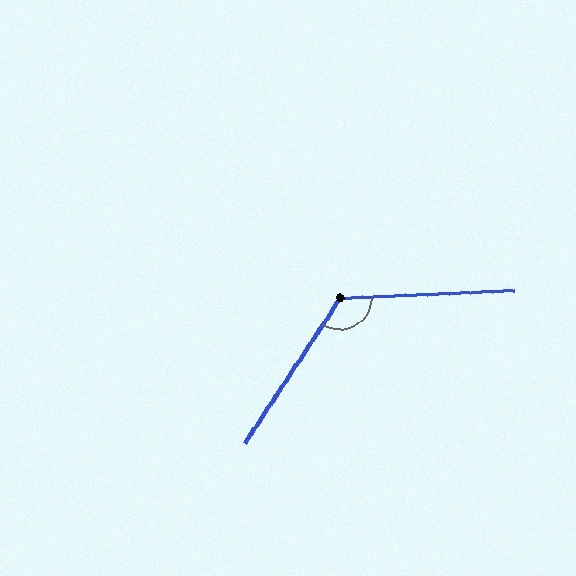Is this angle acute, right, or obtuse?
It is obtuse.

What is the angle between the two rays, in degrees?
Approximately 126 degrees.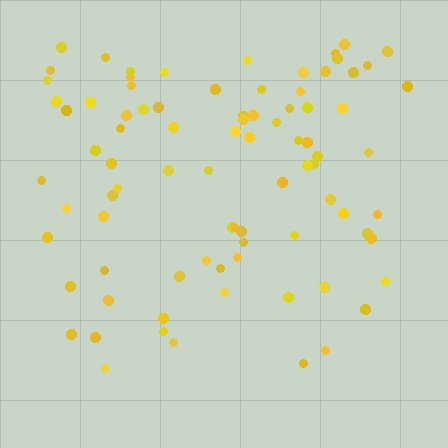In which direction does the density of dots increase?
From bottom to top, with the top side densest.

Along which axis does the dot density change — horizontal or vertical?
Vertical.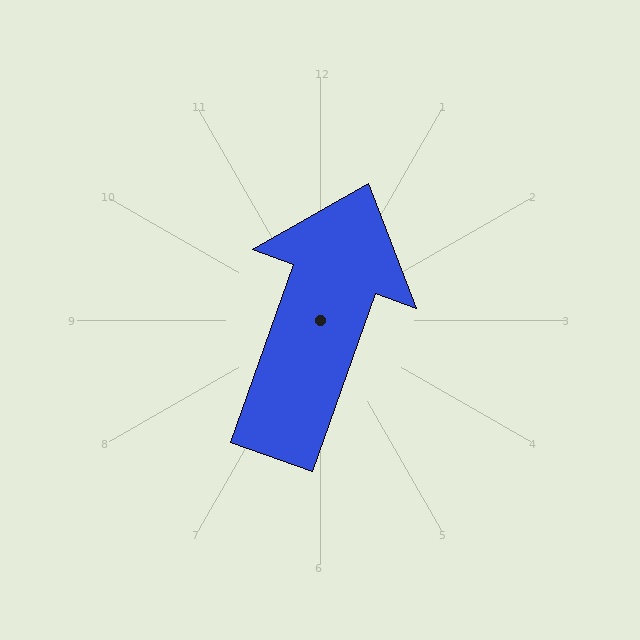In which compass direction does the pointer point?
North.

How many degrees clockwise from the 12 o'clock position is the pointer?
Approximately 20 degrees.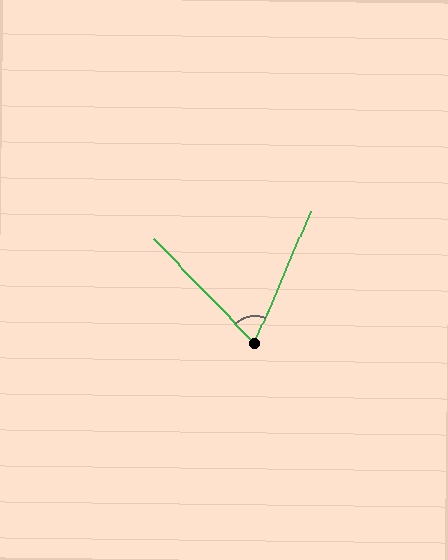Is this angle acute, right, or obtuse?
It is acute.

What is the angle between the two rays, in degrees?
Approximately 67 degrees.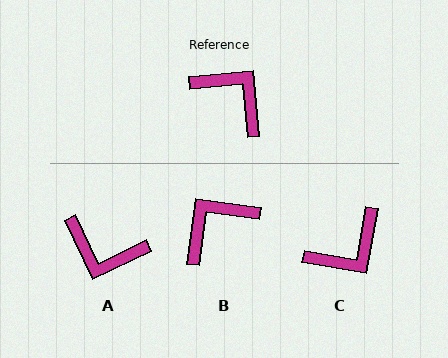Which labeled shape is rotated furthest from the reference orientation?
A, about 160 degrees away.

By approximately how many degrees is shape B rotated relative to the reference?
Approximately 77 degrees counter-clockwise.